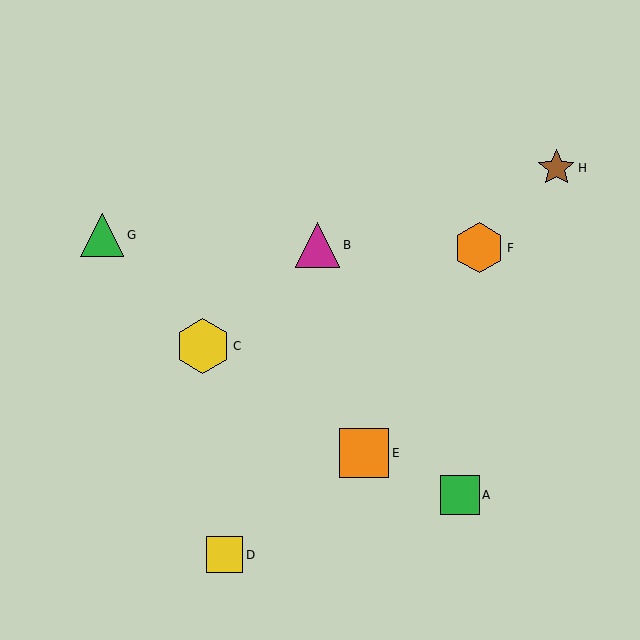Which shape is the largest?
The yellow hexagon (labeled C) is the largest.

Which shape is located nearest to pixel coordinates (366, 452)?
The orange square (labeled E) at (364, 453) is nearest to that location.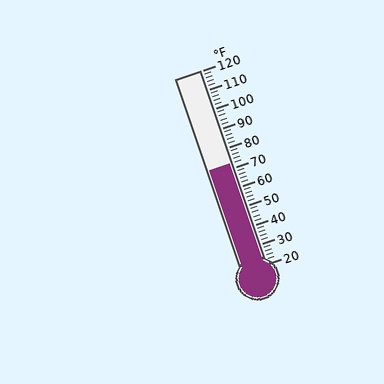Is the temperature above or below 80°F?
The temperature is below 80°F.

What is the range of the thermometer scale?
The thermometer scale ranges from 20°F to 120°F.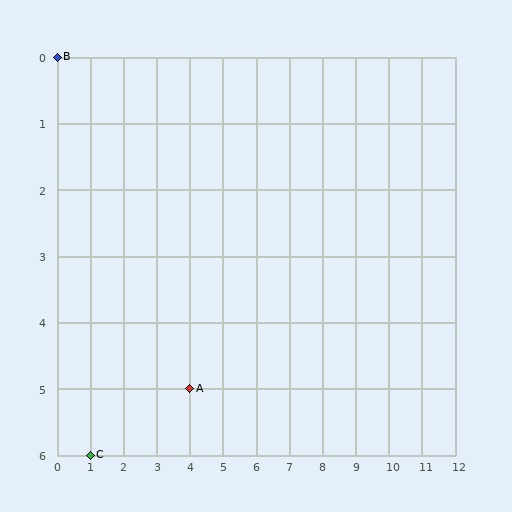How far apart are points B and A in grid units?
Points B and A are 4 columns and 5 rows apart (about 6.4 grid units diagonally).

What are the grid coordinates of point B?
Point B is at grid coordinates (0, 0).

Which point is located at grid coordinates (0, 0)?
Point B is at (0, 0).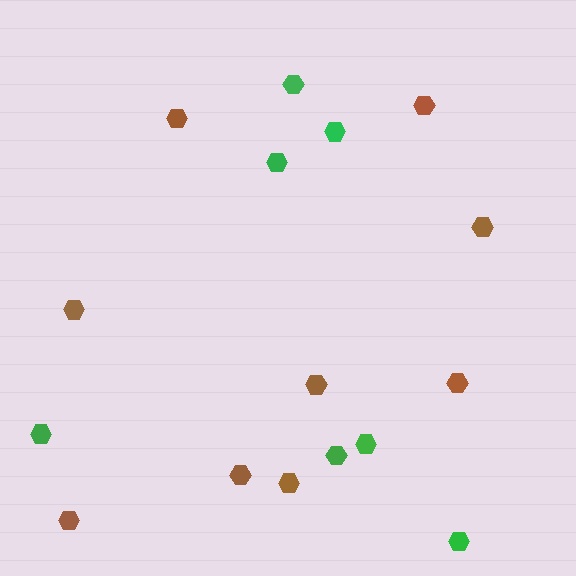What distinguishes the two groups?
There are 2 groups: one group of brown hexagons (9) and one group of green hexagons (7).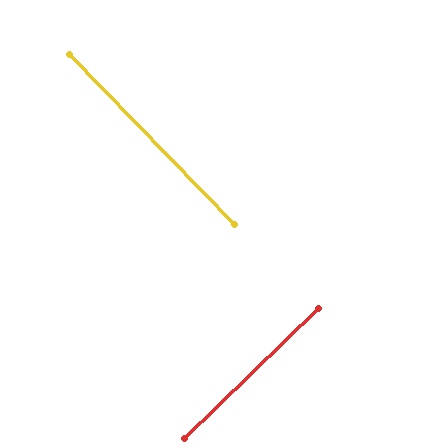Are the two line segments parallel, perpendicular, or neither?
Perpendicular — they meet at approximately 90°.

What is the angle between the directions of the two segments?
Approximately 90 degrees.